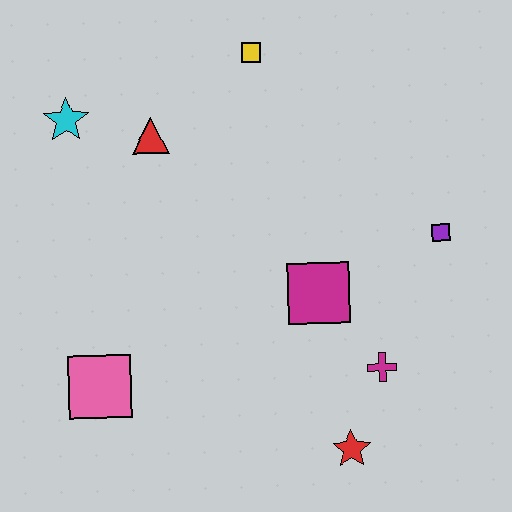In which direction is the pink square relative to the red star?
The pink square is to the left of the red star.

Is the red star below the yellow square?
Yes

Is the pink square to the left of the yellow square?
Yes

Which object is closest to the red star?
The magenta cross is closest to the red star.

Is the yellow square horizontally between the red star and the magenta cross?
No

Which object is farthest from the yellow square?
The red star is farthest from the yellow square.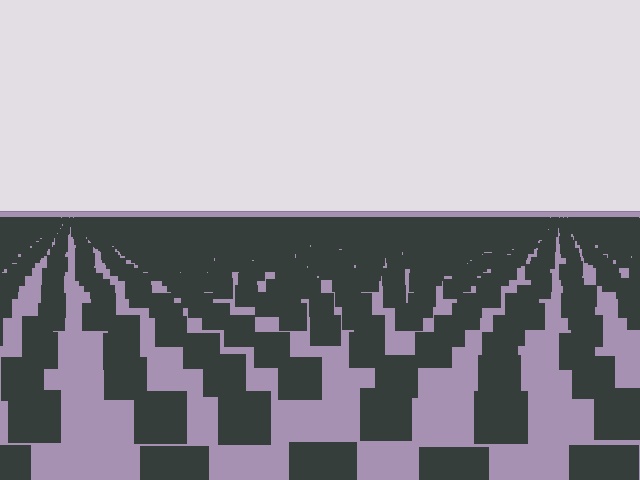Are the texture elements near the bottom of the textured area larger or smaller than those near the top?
Larger. Near the bottom, elements are closer to the viewer and appear at a bigger on-screen size.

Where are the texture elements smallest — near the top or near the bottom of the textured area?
Near the top.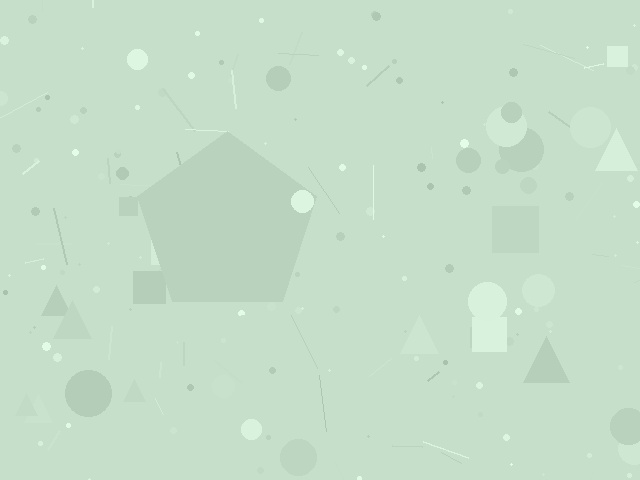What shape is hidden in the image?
A pentagon is hidden in the image.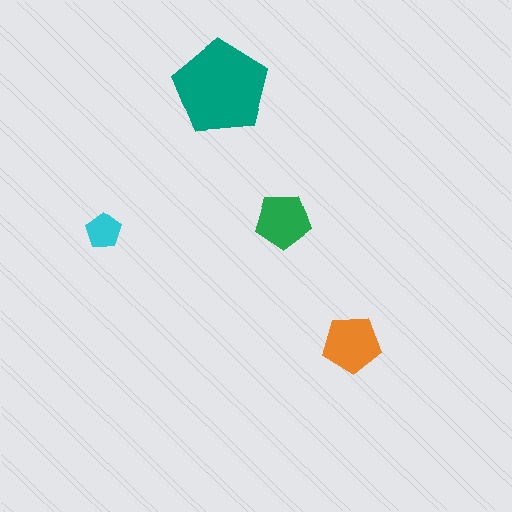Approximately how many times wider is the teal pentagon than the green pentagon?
About 1.5 times wider.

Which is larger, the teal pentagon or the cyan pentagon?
The teal one.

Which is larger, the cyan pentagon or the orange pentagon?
The orange one.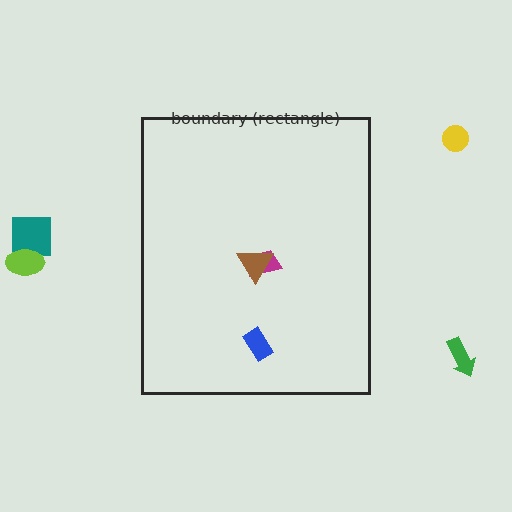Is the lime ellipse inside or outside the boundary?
Outside.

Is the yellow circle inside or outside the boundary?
Outside.